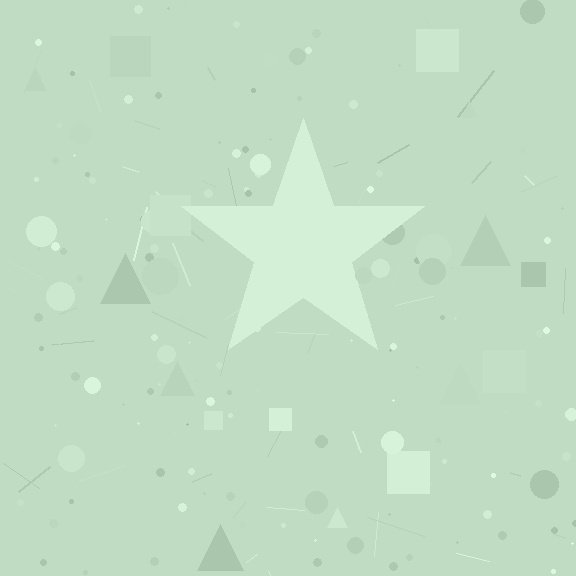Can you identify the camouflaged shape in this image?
The camouflaged shape is a star.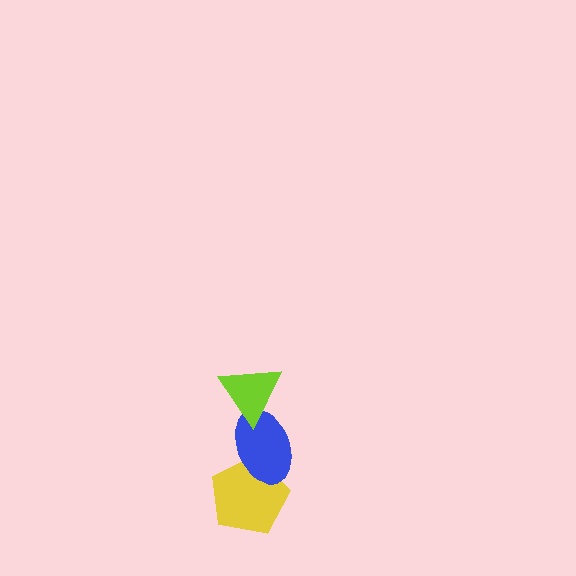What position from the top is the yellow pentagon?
The yellow pentagon is 3rd from the top.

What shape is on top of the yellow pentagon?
The blue ellipse is on top of the yellow pentagon.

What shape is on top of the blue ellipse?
The lime triangle is on top of the blue ellipse.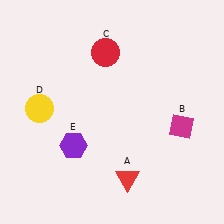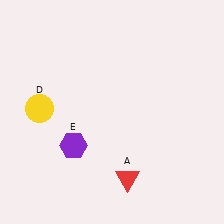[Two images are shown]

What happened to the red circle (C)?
The red circle (C) was removed in Image 2. It was in the top-left area of Image 1.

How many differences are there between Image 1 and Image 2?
There are 2 differences between the two images.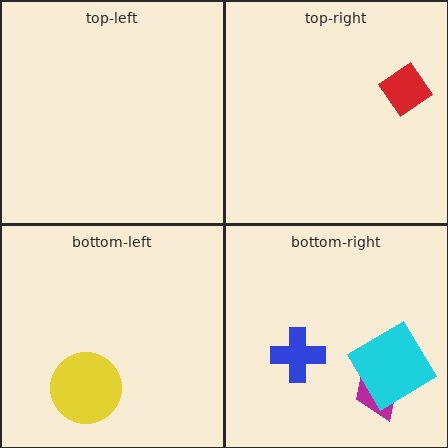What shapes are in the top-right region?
The red diamond.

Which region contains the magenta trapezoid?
The bottom-right region.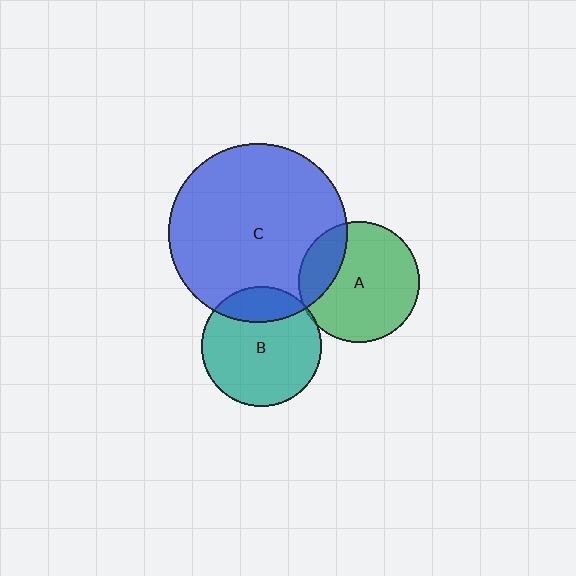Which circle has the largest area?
Circle C (blue).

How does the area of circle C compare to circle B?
Approximately 2.2 times.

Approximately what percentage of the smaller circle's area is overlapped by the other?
Approximately 20%.